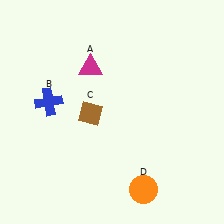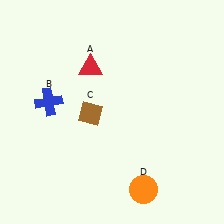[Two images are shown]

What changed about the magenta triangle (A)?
In Image 1, A is magenta. In Image 2, it changed to red.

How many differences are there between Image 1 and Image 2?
There is 1 difference between the two images.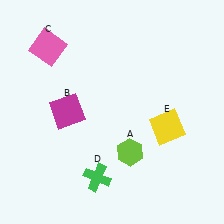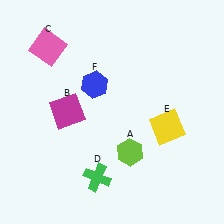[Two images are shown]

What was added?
A blue hexagon (F) was added in Image 2.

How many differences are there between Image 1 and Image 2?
There is 1 difference between the two images.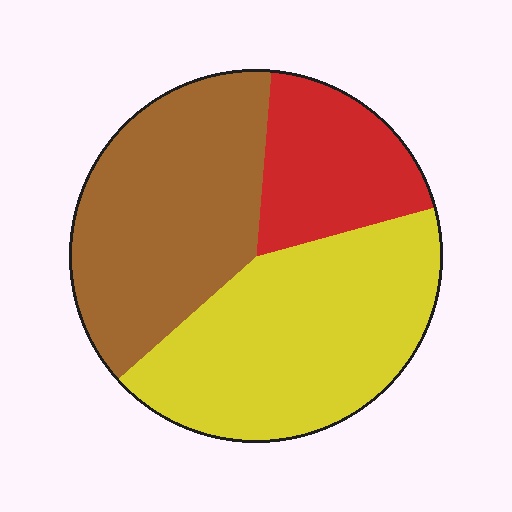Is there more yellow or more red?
Yellow.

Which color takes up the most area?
Yellow, at roughly 40%.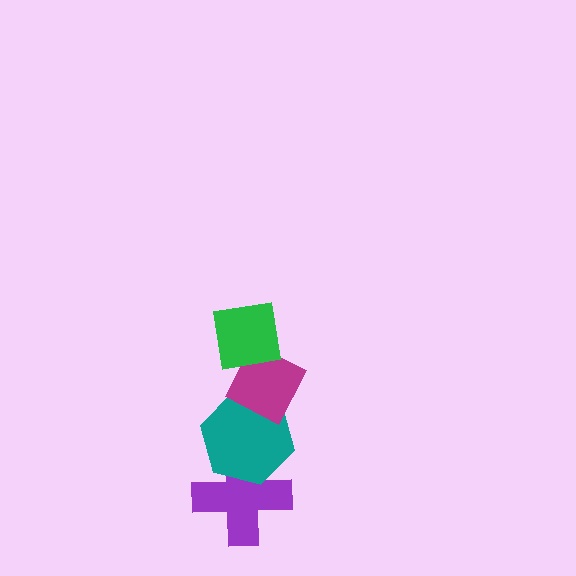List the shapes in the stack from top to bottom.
From top to bottom: the green square, the magenta diamond, the teal hexagon, the purple cross.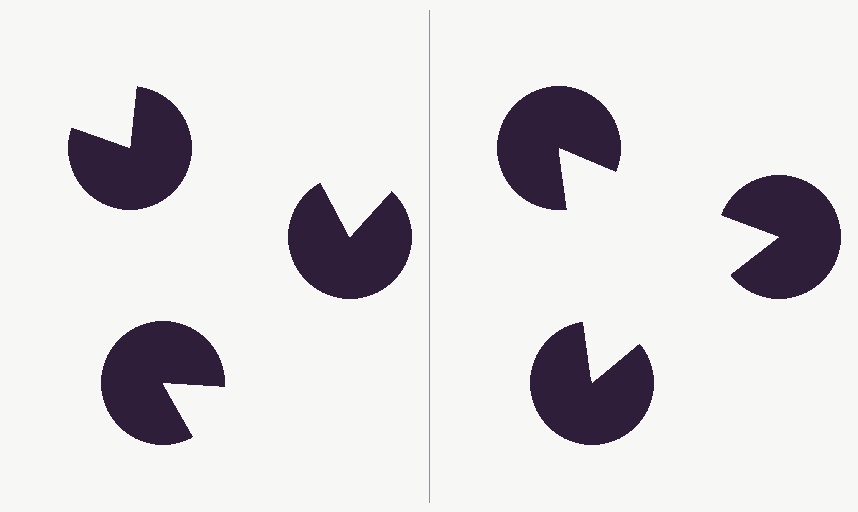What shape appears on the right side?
An illusory triangle.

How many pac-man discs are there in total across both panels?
6 — 3 on each side.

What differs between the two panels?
The pac-man discs are positioned identically on both sides; only the wedge orientations differ. On the right they align to a triangle; on the left they are misaligned.